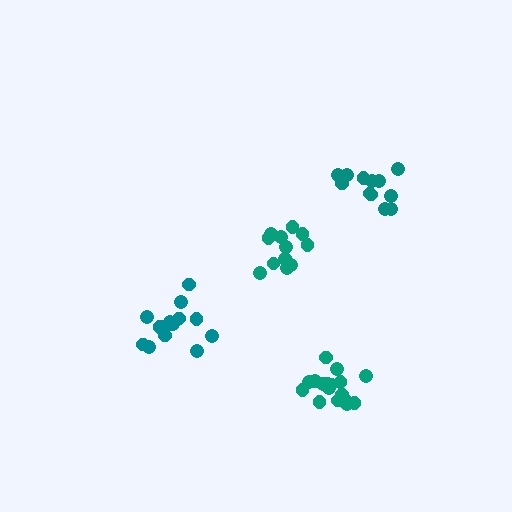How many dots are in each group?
Group 1: 14 dots, Group 2: 18 dots, Group 3: 12 dots, Group 4: 15 dots (59 total).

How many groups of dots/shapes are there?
There are 4 groups.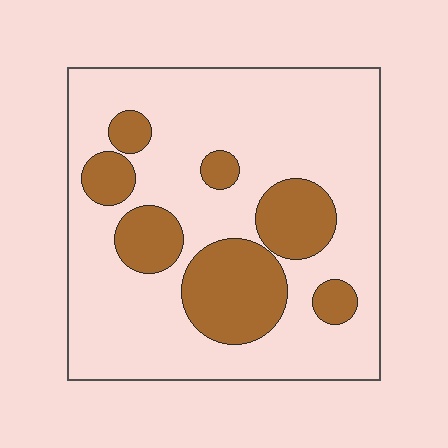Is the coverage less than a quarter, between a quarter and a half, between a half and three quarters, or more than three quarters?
Between a quarter and a half.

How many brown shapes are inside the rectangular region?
7.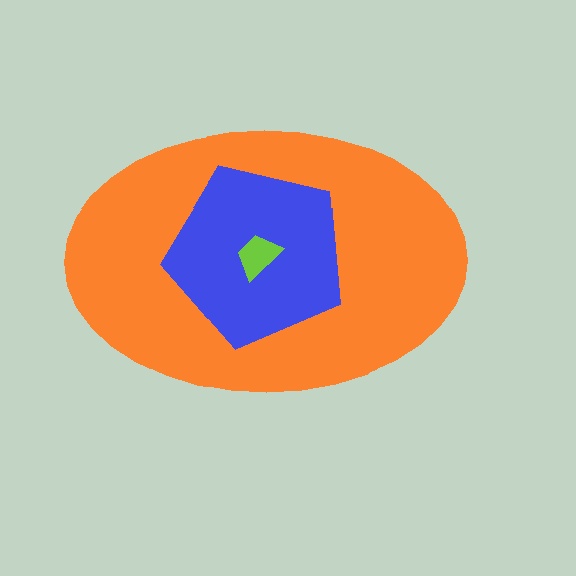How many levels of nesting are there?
3.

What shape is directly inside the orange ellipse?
The blue pentagon.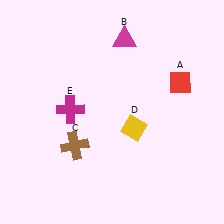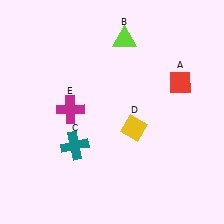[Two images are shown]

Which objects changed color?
B changed from magenta to lime. C changed from brown to teal.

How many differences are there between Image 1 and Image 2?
There are 2 differences between the two images.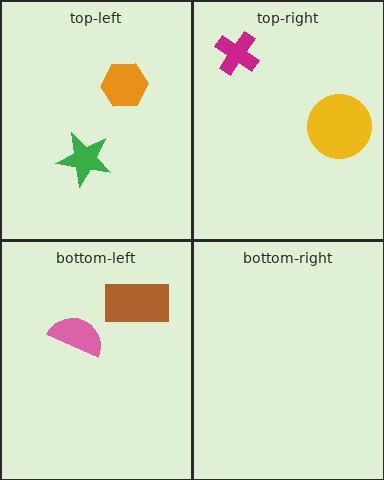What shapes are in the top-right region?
The magenta cross, the yellow circle.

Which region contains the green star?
The top-left region.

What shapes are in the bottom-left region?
The brown rectangle, the pink semicircle.